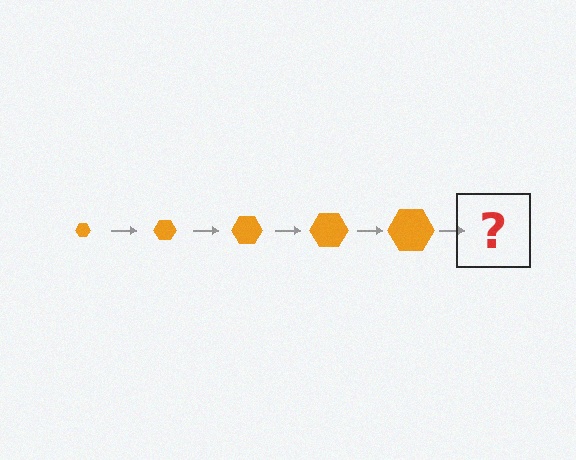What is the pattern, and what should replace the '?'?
The pattern is that the hexagon gets progressively larger each step. The '?' should be an orange hexagon, larger than the previous one.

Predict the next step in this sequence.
The next step is an orange hexagon, larger than the previous one.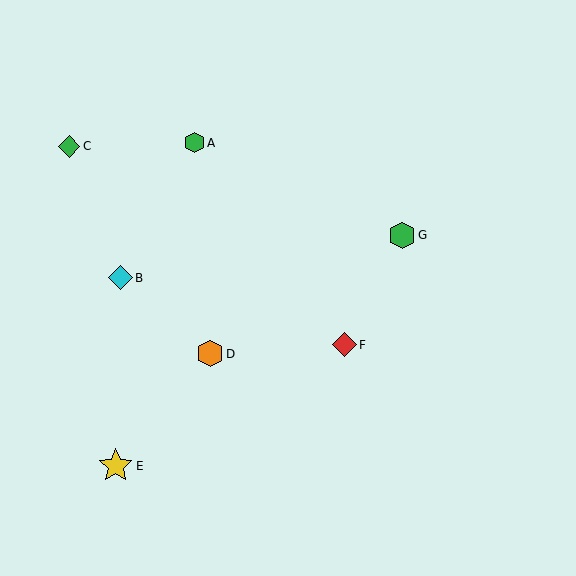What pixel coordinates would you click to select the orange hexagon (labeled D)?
Click at (210, 354) to select the orange hexagon D.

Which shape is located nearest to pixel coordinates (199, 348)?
The orange hexagon (labeled D) at (210, 354) is nearest to that location.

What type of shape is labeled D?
Shape D is an orange hexagon.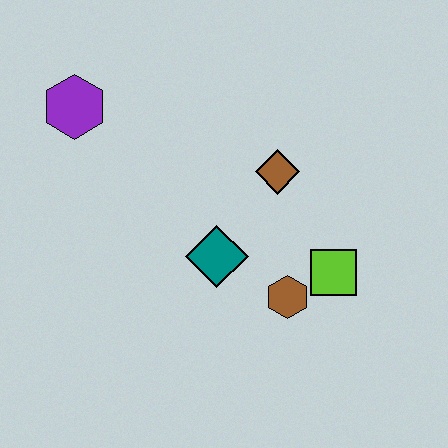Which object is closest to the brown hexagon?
The lime square is closest to the brown hexagon.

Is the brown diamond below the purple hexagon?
Yes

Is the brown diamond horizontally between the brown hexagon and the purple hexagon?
Yes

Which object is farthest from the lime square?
The purple hexagon is farthest from the lime square.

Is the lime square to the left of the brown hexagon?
No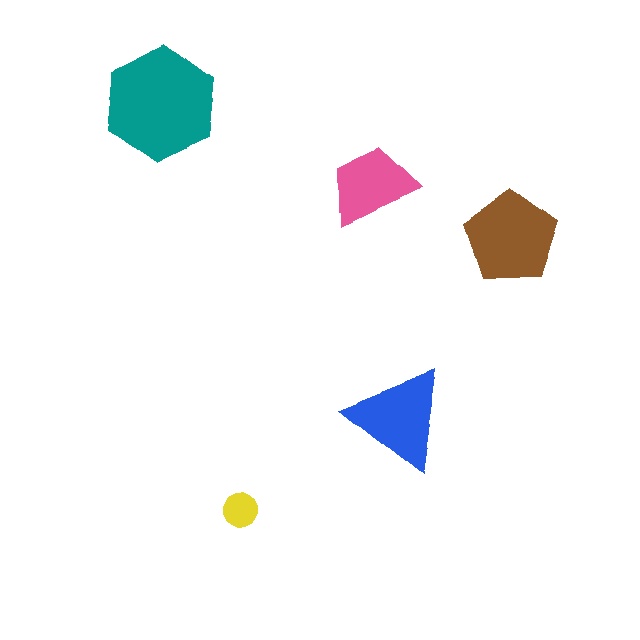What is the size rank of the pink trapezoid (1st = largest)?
4th.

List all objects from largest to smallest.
The teal hexagon, the brown pentagon, the blue triangle, the pink trapezoid, the yellow circle.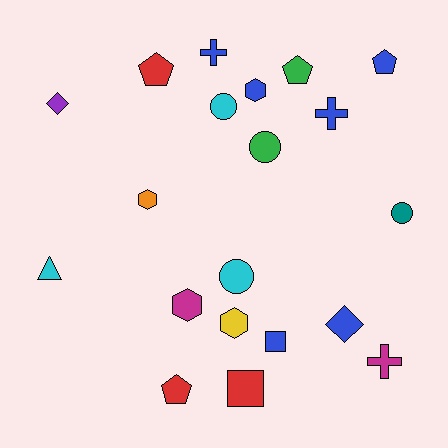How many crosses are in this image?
There are 3 crosses.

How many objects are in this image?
There are 20 objects.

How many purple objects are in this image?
There is 1 purple object.